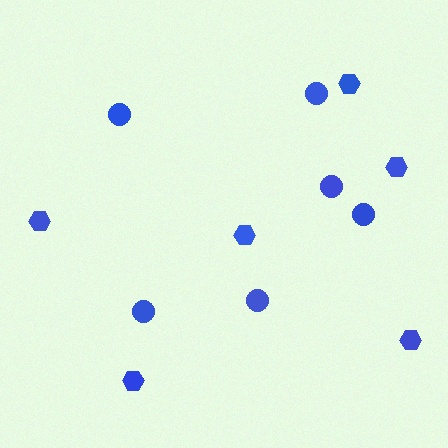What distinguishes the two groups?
There are 2 groups: one group of hexagons (6) and one group of circles (6).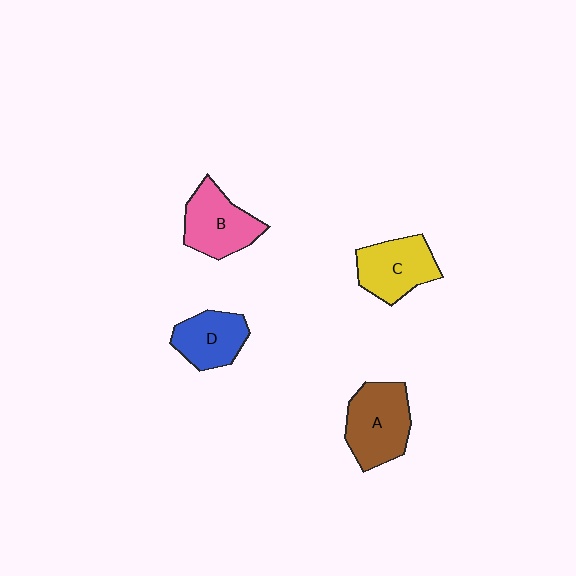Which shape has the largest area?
Shape A (brown).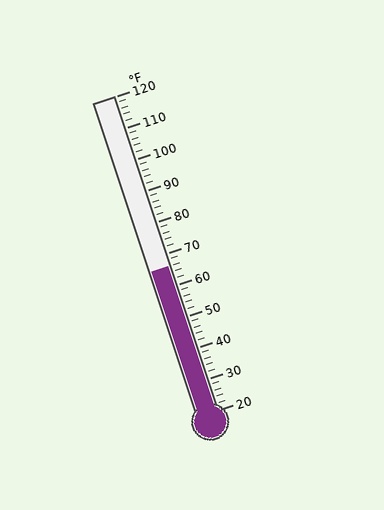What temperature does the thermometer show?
The thermometer shows approximately 66°F.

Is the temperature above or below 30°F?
The temperature is above 30°F.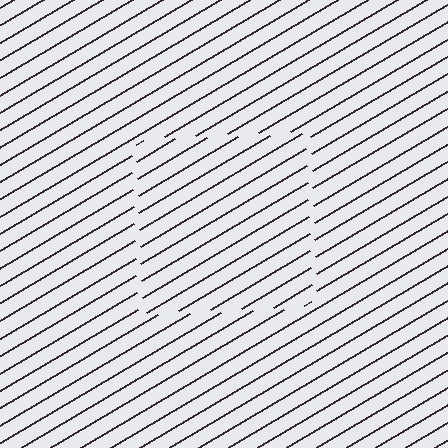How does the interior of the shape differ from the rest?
The interior of the shape contains the same grating, shifted by half a period — the contour is defined by the phase discontinuity where line-ends from the inner and outer gratings abut.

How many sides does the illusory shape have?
4 sides — the line-ends trace a square.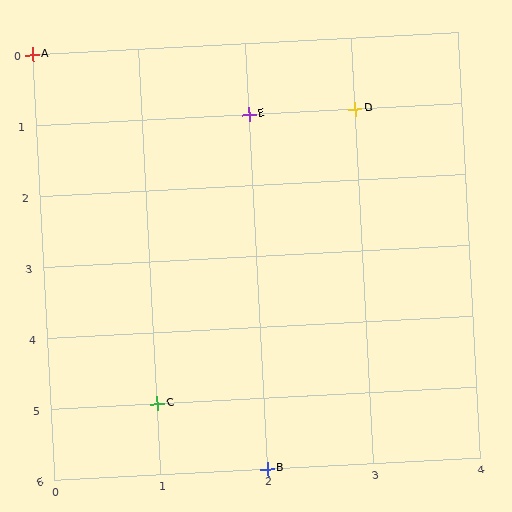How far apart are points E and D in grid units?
Points E and D are 1 column apart.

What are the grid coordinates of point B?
Point B is at grid coordinates (2, 6).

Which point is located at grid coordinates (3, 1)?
Point D is at (3, 1).